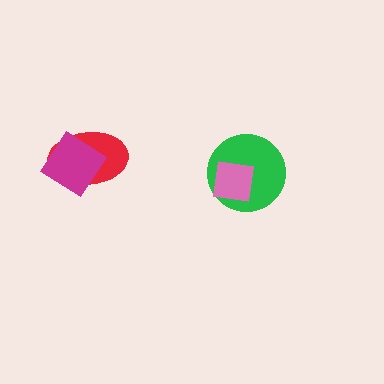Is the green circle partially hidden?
Yes, it is partially covered by another shape.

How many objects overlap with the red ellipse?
1 object overlaps with the red ellipse.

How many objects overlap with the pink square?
1 object overlaps with the pink square.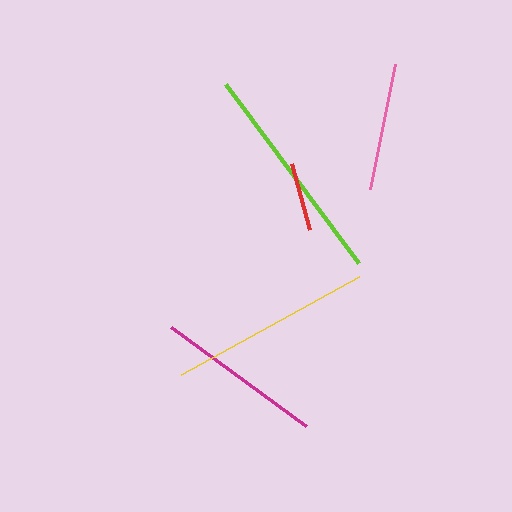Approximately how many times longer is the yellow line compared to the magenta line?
The yellow line is approximately 1.2 times the length of the magenta line.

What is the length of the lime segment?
The lime segment is approximately 222 pixels long.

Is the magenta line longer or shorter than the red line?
The magenta line is longer than the red line.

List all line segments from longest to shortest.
From longest to shortest: lime, yellow, magenta, pink, red.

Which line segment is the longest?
The lime line is the longest at approximately 222 pixels.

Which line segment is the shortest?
The red line is the shortest at approximately 68 pixels.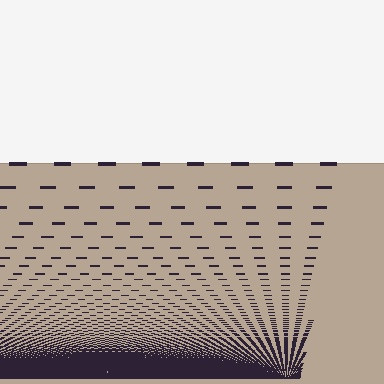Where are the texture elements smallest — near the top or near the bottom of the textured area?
Near the bottom.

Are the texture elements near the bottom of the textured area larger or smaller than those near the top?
Smaller. The gradient is inverted — elements near the bottom are smaller and denser.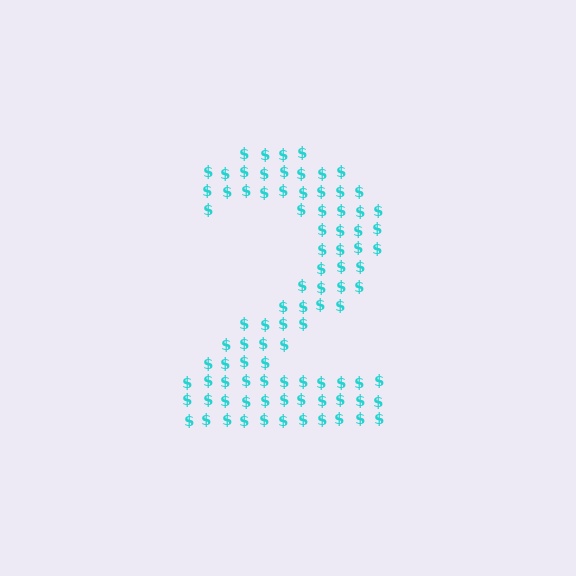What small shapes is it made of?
It is made of small dollar signs.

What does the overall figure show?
The overall figure shows the digit 2.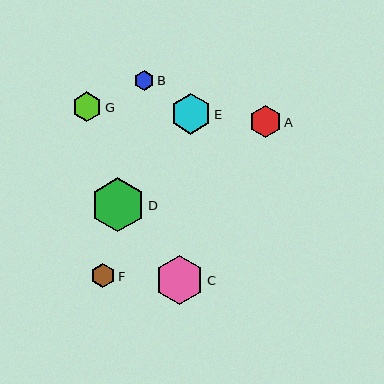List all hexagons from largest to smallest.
From largest to smallest: D, C, E, A, G, F, B.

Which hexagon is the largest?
Hexagon D is the largest with a size of approximately 54 pixels.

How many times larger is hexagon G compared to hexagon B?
Hexagon G is approximately 1.4 times the size of hexagon B.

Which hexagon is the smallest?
Hexagon B is the smallest with a size of approximately 21 pixels.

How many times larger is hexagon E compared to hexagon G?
Hexagon E is approximately 1.4 times the size of hexagon G.